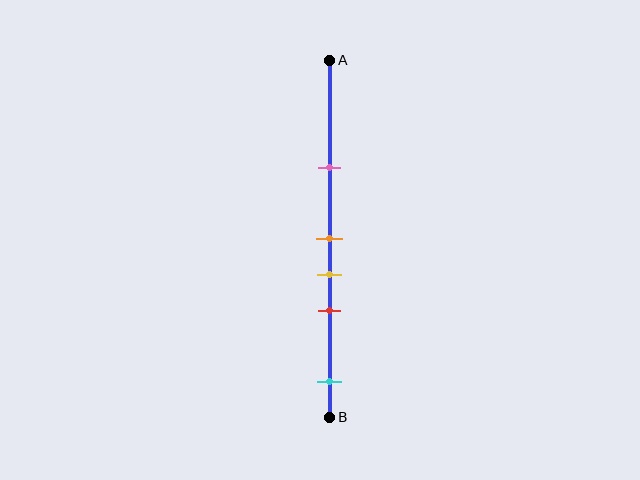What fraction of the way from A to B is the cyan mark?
The cyan mark is approximately 90% (0.9) of the way from A to B.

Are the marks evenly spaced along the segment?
No, the marks are not evenly spaced.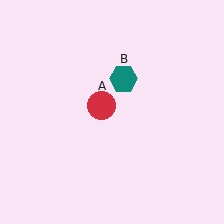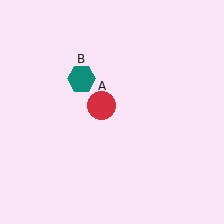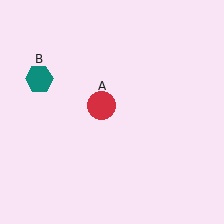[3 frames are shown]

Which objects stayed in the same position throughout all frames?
Red circle (object A) remained stationary.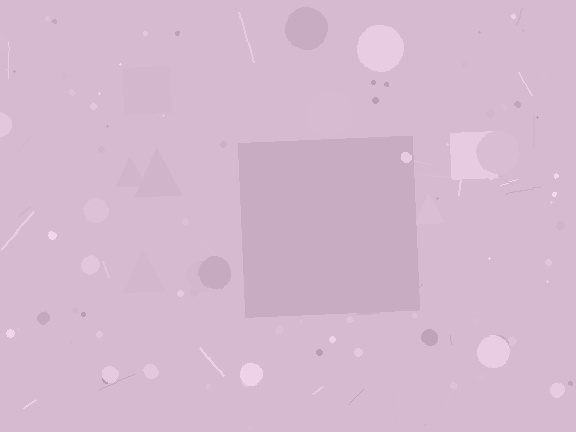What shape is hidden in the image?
A square is hidden in the image.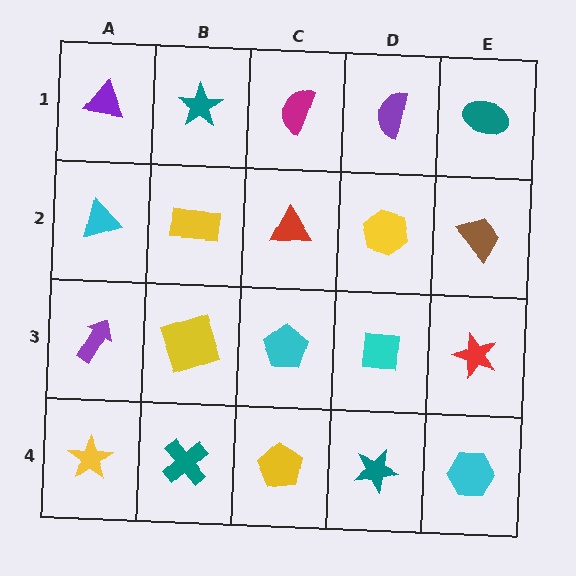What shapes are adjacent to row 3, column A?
A cyan triangle (row 2, column A), a yellow star (row 4, column A), a yellow square (row 3, column B).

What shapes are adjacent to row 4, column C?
A cyan pentagon (row 3, column C), a teal cross (row 4, column B), a teal star (row 4, column D).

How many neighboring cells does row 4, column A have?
2.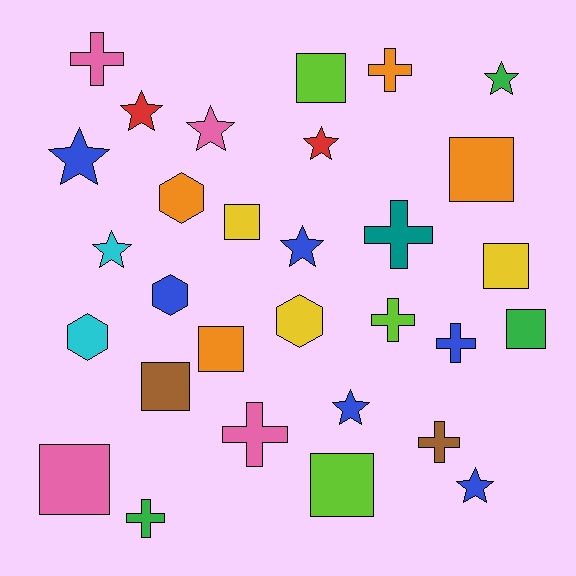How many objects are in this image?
There are 30 objects.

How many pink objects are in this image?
There are 4 pink objects.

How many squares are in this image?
There are 9 squares.